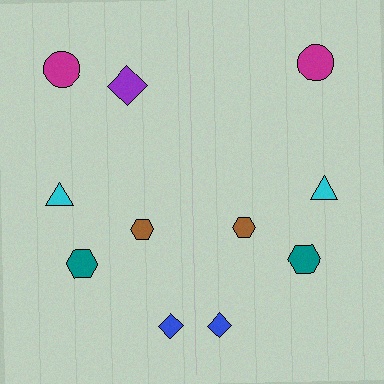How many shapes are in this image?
There are 11 shapes in this image.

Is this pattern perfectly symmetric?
No, the pattern is not perfectly symmetric. A purple diamond is missing from the right side.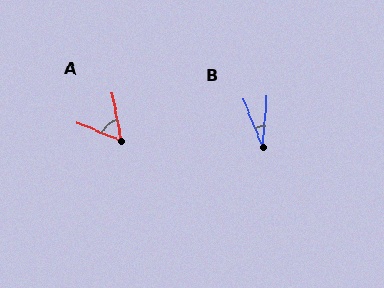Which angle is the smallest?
B, at approximately 27 degrees.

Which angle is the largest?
A, at approximately 56 degrees.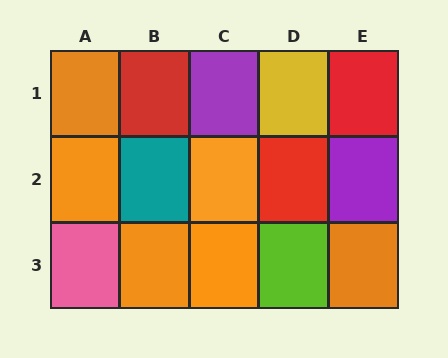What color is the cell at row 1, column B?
Red.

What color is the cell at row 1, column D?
Yellow.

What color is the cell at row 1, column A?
Orange.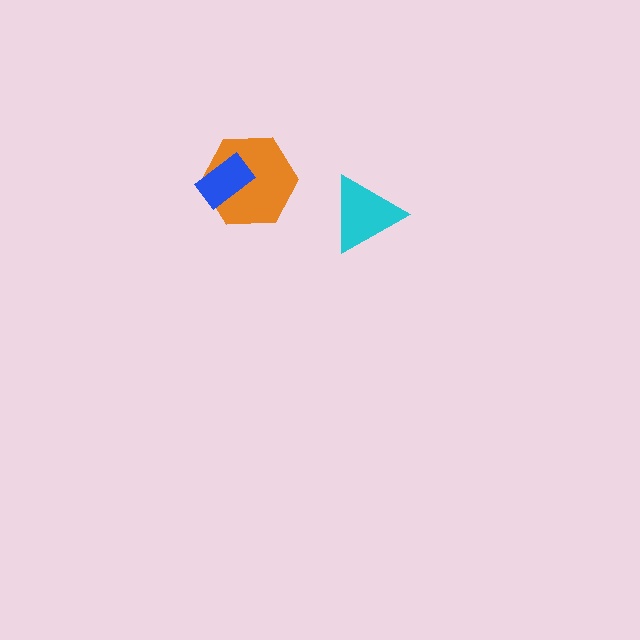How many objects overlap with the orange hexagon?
1 object overlaps with the orange hexagon.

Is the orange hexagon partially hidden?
Yes, it is partially covered by another shape.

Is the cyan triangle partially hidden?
No, no other shape covers it.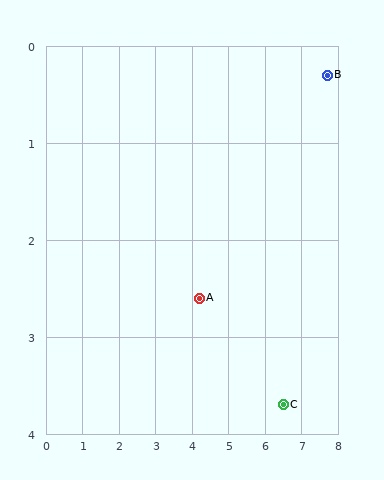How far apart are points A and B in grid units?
Points A and B are about 4.2 grid units apart.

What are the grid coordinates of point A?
Point A is at approximately (4.2, 2.6).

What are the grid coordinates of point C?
Point C is at approximately (6.5, 3.7).